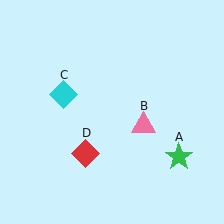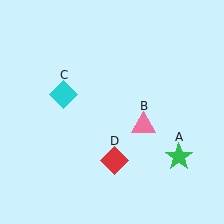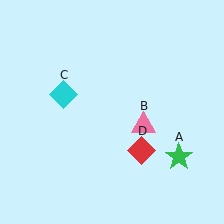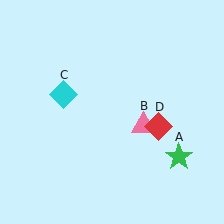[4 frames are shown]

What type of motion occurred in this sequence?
The red diamond (object D) rotated counterclockwise around the center of the scene.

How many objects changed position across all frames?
1 object changed position: red diamond (object D).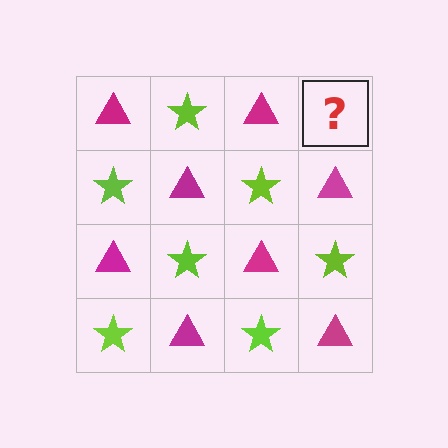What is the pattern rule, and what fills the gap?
The rule is that it alternates magenta triangle and lime star in a checkerboard pattern. The gap should be filled with a lime star.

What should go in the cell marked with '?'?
The missing cell should contain a lime star.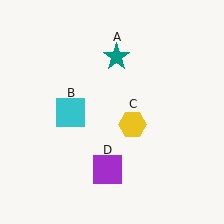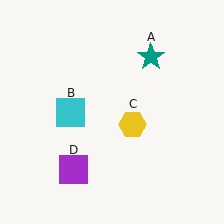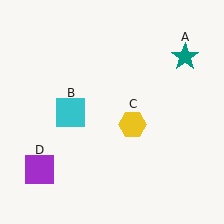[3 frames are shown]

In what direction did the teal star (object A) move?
The teal star (object A) moved right.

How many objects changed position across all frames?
2 objects changed position: teal star (object A), purple square (object D).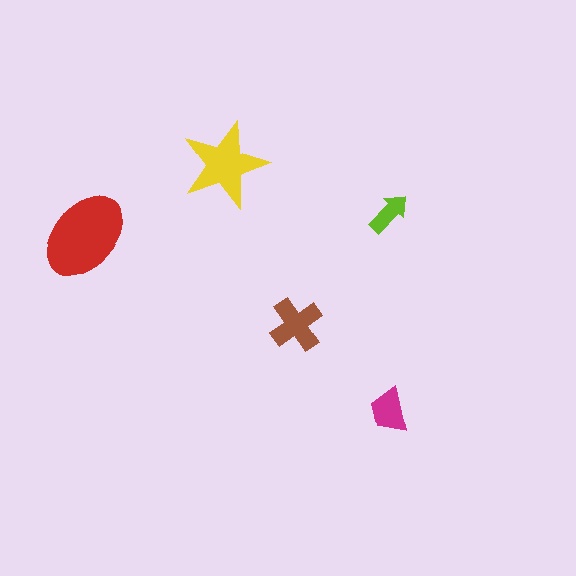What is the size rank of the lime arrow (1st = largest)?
5th.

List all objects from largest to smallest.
The red ellipse, the yellow star, the brown cross, the magenta trapezoid, the lime arrow.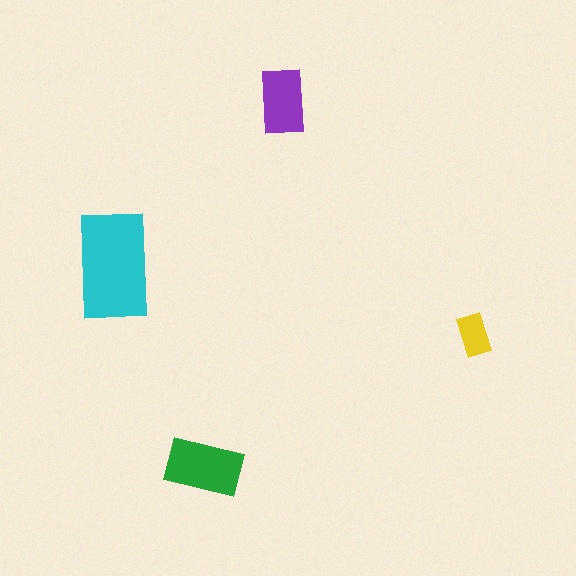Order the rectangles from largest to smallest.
the cyan one, the green one, the purple one, the yellow one.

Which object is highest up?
The purple rectangle is topmost.